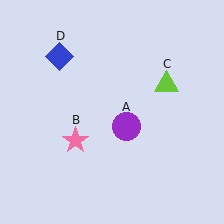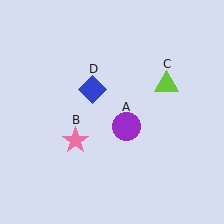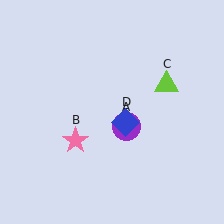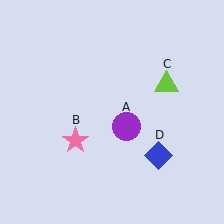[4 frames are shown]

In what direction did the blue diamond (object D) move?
The blue diamond (object D) moved down and to the right.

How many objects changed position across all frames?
1 object changed position: blue diamond (object D).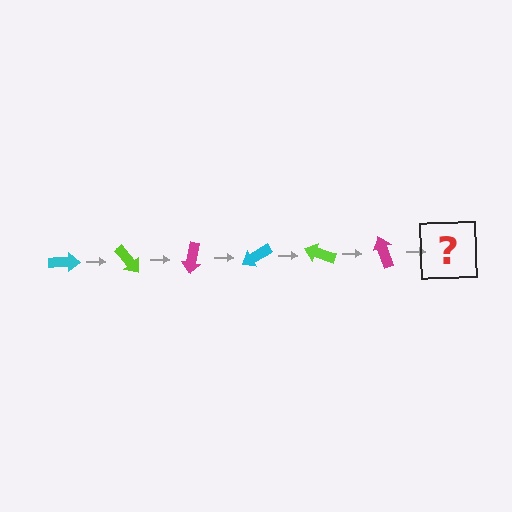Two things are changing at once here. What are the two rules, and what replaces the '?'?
The two rules are that it rotates 50 degrees each step and the color cycles through cyan, lime, and magenta. The '?' should be a cyan arrow, rotated 300 degrees from the start.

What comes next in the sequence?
The next element should be a cyan arrow, rotated 300 degrees from the start.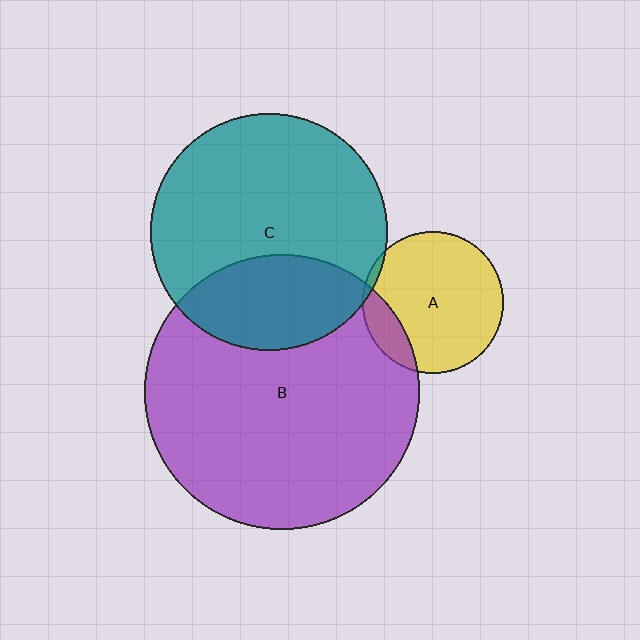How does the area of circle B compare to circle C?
Approximately 1.3 times.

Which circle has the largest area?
Circle B (purple).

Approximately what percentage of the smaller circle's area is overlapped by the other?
Approximately 30%.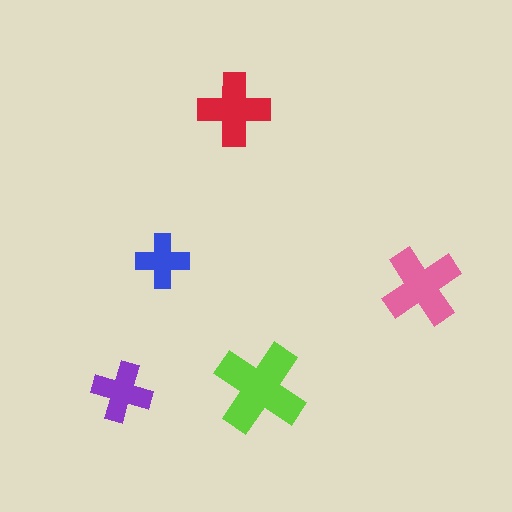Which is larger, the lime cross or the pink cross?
The lime one.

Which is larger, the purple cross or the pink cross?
The pink one.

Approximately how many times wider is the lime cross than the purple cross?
About 1.5 times wider.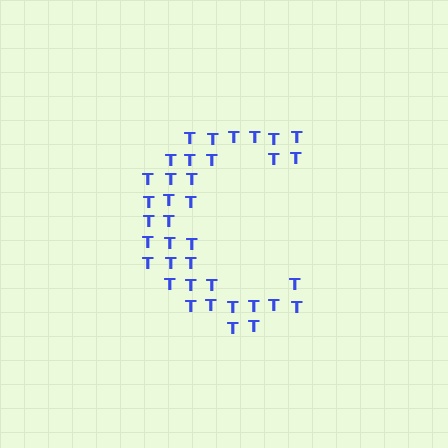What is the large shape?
The large shape is the letter C.